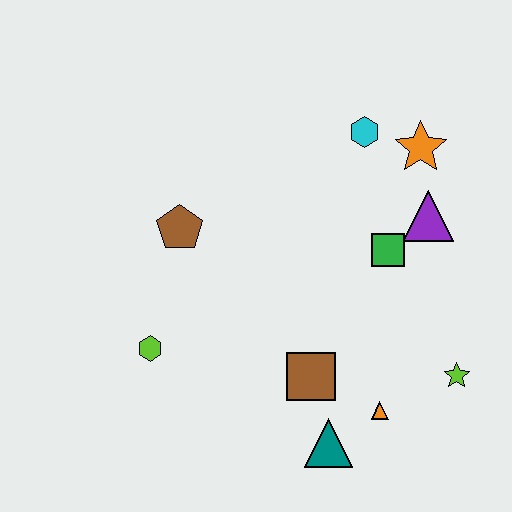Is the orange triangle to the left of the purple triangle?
Yes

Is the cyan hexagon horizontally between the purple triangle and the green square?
No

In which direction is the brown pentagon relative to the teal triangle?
The brown pentagon is above the teal triangle.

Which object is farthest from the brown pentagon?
The lime star is farthest from the brown pentagon.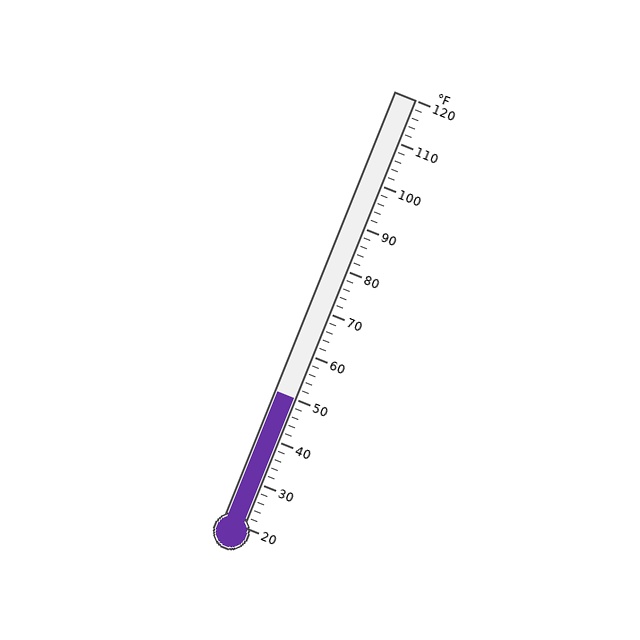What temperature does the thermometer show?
The thermometer shows approximately 50°F.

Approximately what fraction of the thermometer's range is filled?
The thermometer is filled to approximately 30% of its range.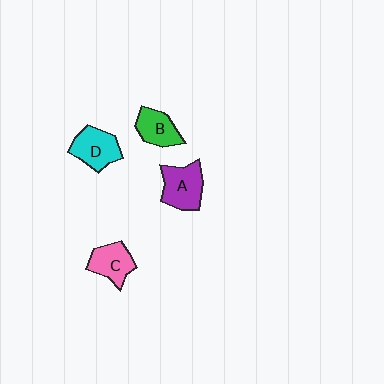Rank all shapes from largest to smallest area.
From largest to smallest: A (purple), D (cyan), C (pink), B (green).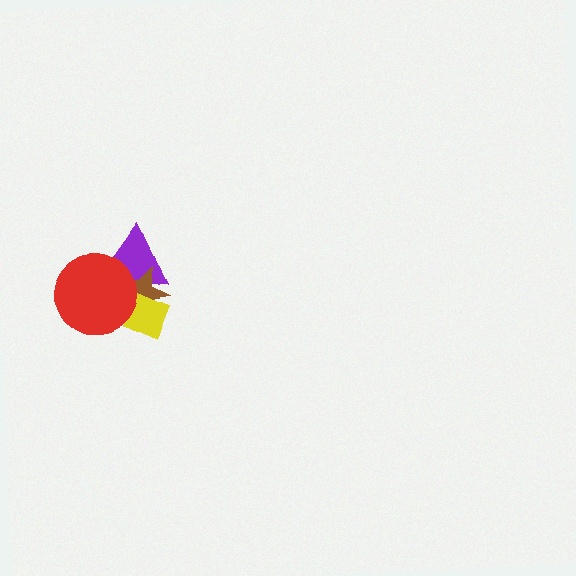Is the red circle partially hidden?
No, no other shape covers it.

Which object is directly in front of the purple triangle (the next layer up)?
The brown star is directly in front of the purple triangle.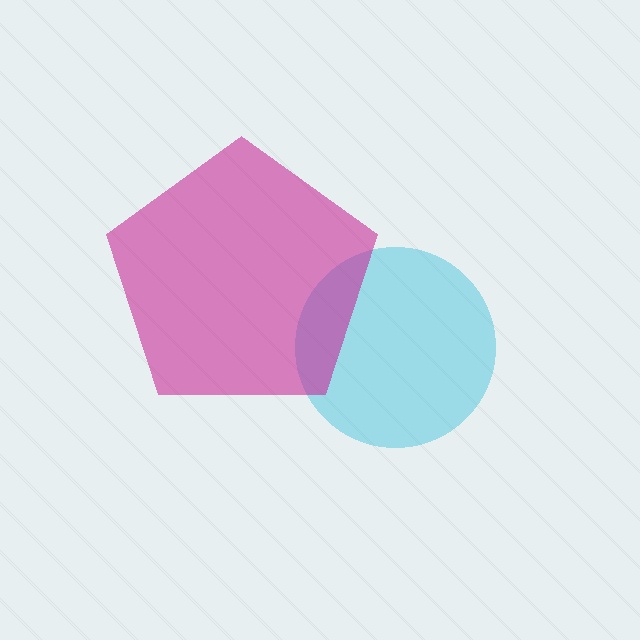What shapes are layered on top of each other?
The layered shapes are: a cyan circle, a magenta pentagon.